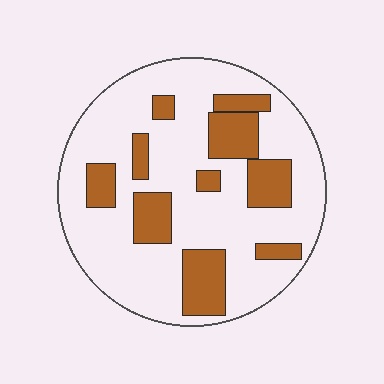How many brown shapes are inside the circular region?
10.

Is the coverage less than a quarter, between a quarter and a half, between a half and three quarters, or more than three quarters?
Between a quarter and a half.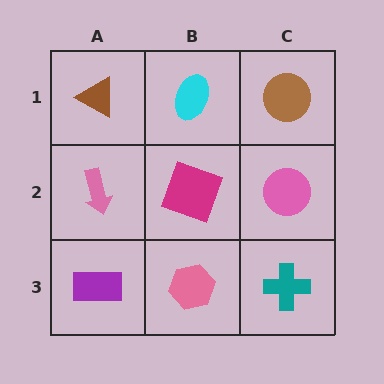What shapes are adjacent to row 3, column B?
A magenta square (row 2, column B), a purple rectangle (row 3, column A), a teal cross (row 3, column C).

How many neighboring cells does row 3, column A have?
2.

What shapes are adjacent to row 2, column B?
A cyan ellipse (row 1, column B), a pink hexagon (row 3, column B), a pink arrow (row 2, column A), a pink circle (row 2, column C).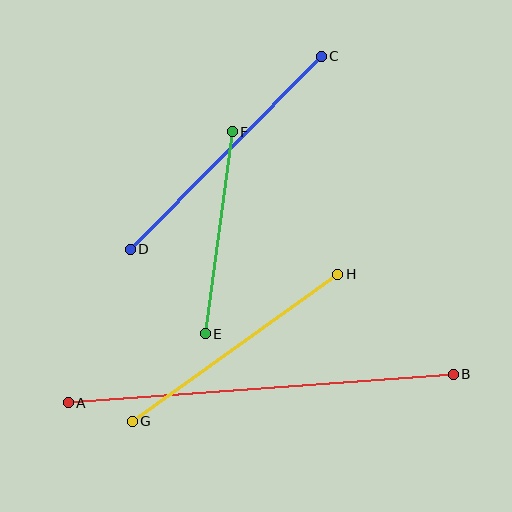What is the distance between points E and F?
The distance is approximately 204 pixels.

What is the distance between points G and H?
The distance is approximately 253 pixels.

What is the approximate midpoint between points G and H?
The midpoint is at approximately (235, 348) pixels.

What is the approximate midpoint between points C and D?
The midpoint is at approximately (226, 153) pixels.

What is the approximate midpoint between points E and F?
The midpoint is at approximately (219, 233) pixels.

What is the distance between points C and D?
The distance is approximately 271 pixels.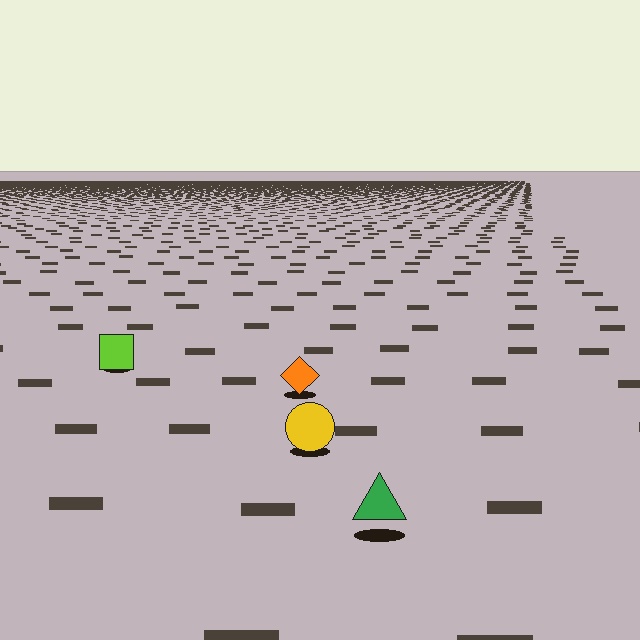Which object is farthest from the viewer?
The lime square is farthest from the viewer. It appears smaller and the ground texture around it is denser.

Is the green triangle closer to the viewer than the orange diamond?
Yes. The green triangle is closer — you can tell from the texture gradient: the ground texture is coarser near it.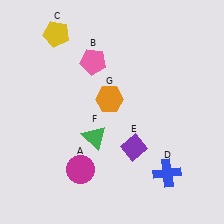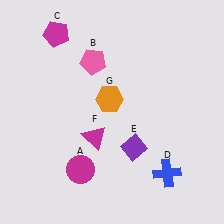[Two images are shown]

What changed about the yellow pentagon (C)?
In Image 1, C is yellow. In Image 2, it changed to magenta.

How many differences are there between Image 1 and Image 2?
There are 2 differences between the two images.